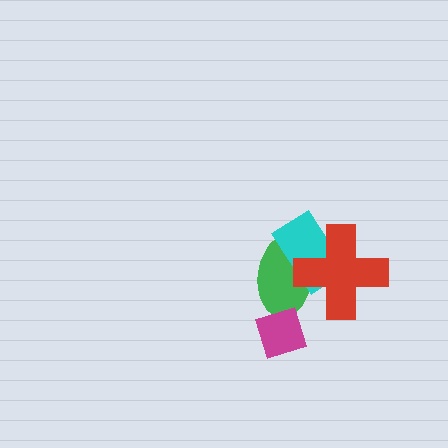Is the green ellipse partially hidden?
Yes, it is partially covered by another shape.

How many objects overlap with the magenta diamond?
1 object overlaps with the magenta diamond.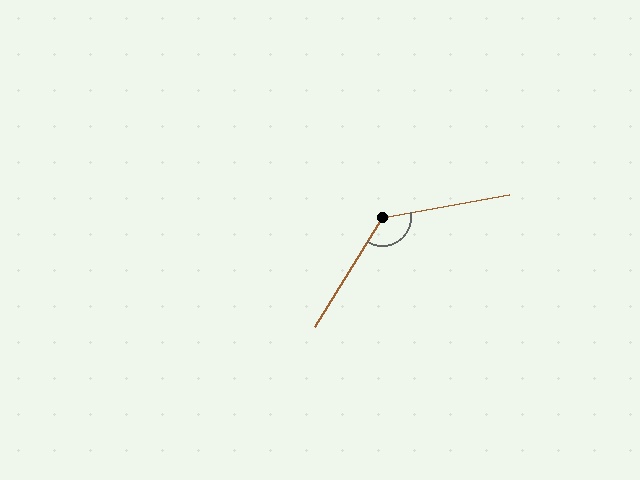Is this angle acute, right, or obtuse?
It is obtuse.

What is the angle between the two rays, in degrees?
Approximately 132 degrees.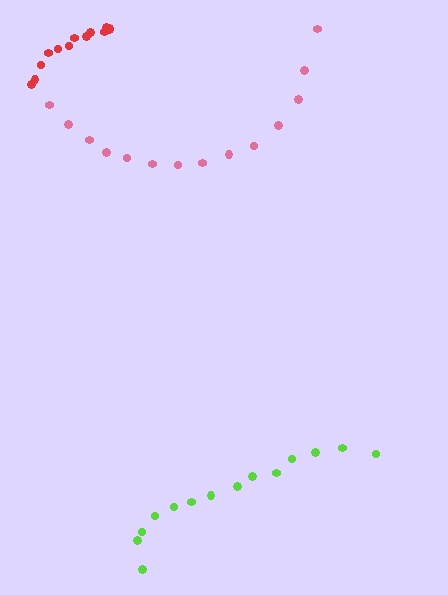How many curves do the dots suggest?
There are 3 distinct paths.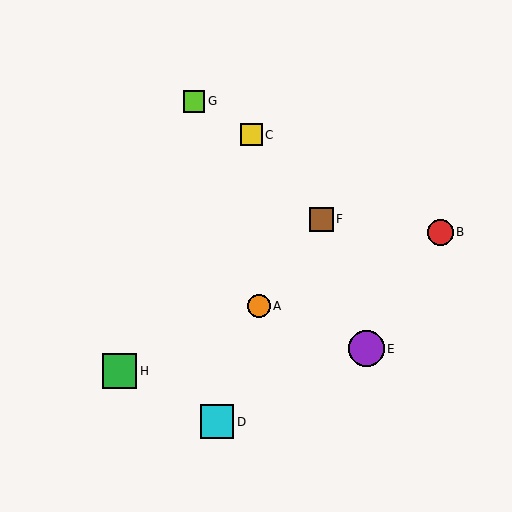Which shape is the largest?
The purple circle (labeled E) is the largest.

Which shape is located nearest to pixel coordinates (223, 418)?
The cyan square (labeled D) at (217, 422) is nearest to that location.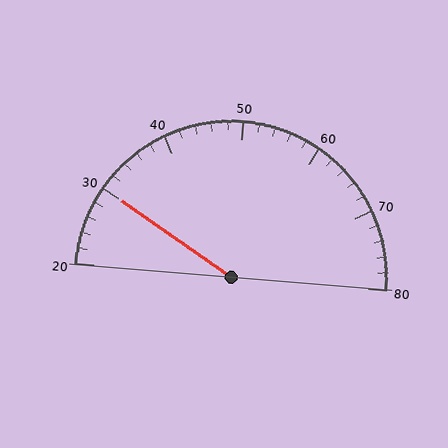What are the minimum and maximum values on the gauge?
The gauge ranges from 20 to 80.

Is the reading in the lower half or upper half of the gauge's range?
The reading is in the lower half of the range (20 to 80).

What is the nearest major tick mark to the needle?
The nearest major tick mark is 30.